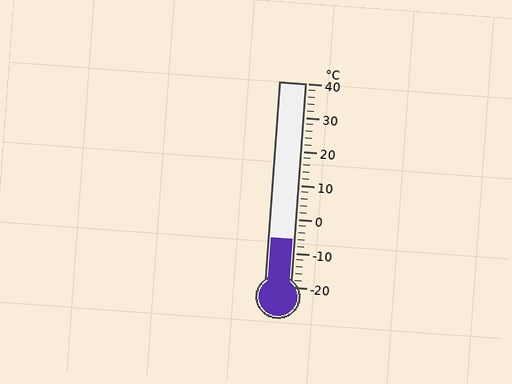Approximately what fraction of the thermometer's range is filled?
The thermometer is filled to approximately 25% of its range.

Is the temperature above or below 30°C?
The temperature is below 30°C.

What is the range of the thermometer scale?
The thermometer scale ranges from -20°C to 40°C.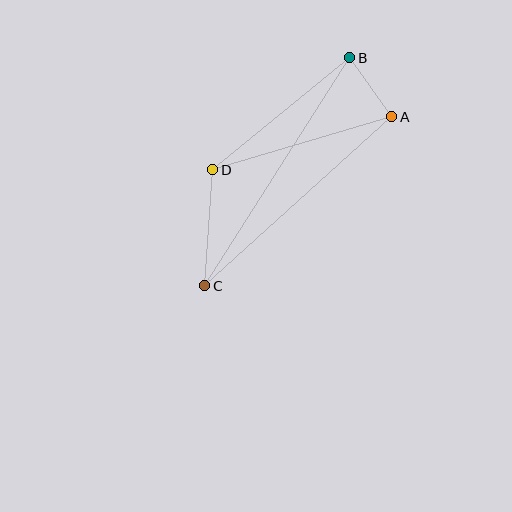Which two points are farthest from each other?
Points B and C are farthest from each other.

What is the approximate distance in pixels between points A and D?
The distance between A and D is approximately 187 pixels.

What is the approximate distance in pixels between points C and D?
The distance between C and D is approximately 116 pixels.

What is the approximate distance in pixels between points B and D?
The distance between B and D is approximately 177 pixels.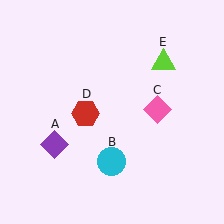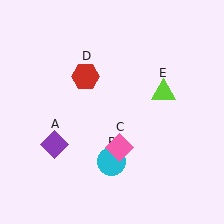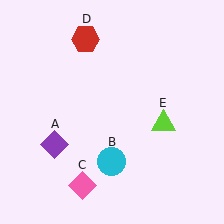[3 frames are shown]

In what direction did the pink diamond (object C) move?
The pink diamond (object C) moved down and to the left.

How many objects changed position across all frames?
3 objects changed position: pink diamond (object C), red hexagon (object D), lime triangle (object E).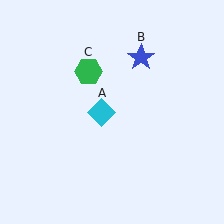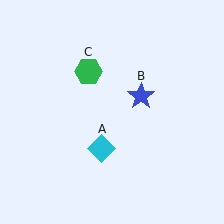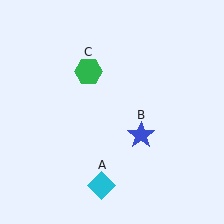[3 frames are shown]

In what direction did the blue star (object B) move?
The blue star (object B) moved down.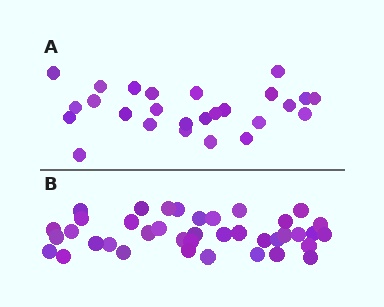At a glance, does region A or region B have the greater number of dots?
Region B (the bottom region) has more dots.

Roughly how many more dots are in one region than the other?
Region B has approximately 15 more dots than region A.